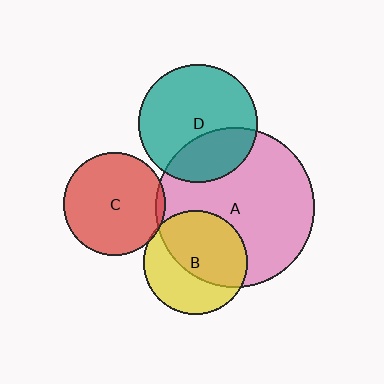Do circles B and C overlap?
Yes.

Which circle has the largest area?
Circle A (pink).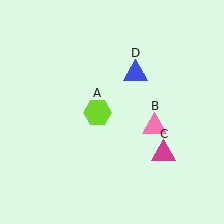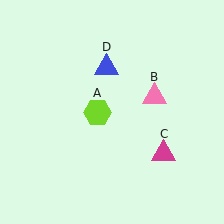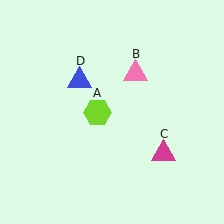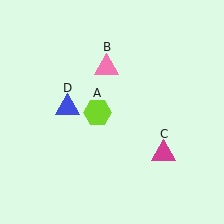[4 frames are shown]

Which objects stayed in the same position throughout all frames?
Lime hexagon (object A) and magenta triangle (object C) remained stationary.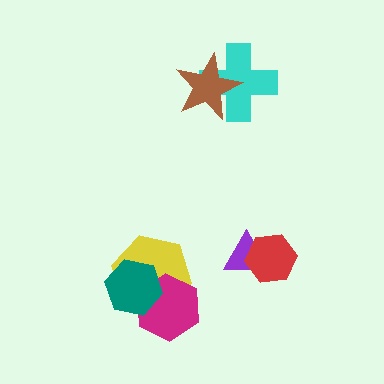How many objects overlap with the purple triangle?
1 object overlaps with the purple triangle.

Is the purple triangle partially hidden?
Yes, it is partially covered by another shape.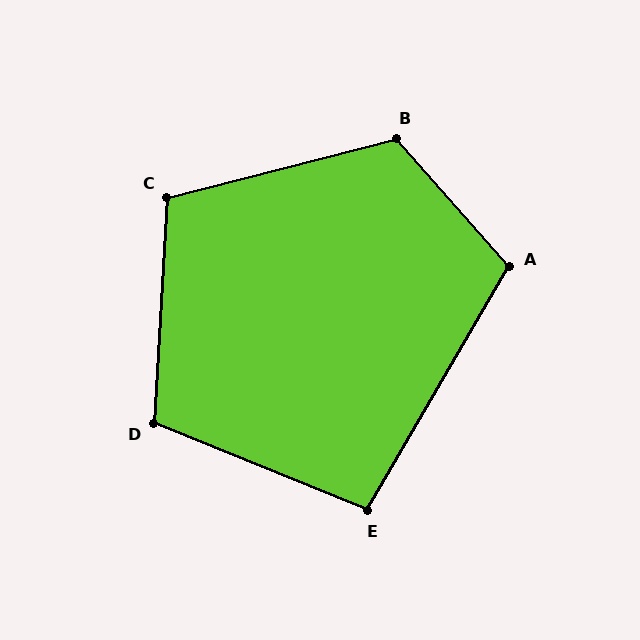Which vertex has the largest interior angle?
B, at approximately 117 degrees.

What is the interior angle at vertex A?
Approximately 108 degrees (obtuse).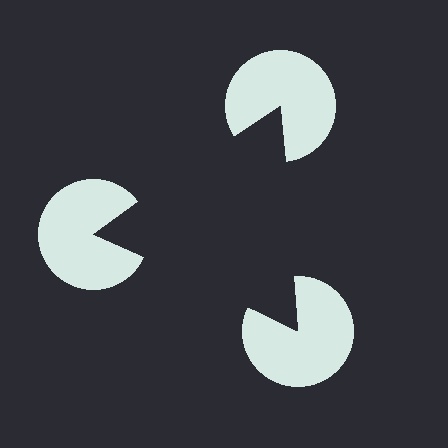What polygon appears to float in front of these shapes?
An illusory triangle — its edges are inferred from the aligned wedge cuts in the pac-man discs, not physically drawn.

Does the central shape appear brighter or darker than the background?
It typically appears slightly darker than the background, even though no actual brightness change is drawn.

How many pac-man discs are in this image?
There are 3 — one at each vertex of the illusory triangle.